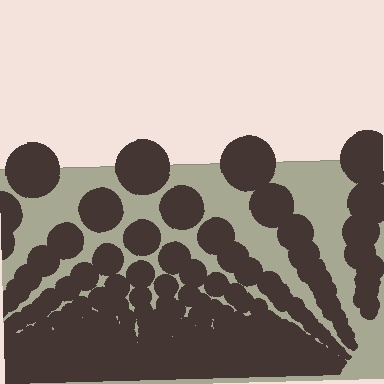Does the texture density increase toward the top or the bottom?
Density increases toward the bottom.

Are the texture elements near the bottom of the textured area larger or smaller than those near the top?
Smaller. The gradient is inverted — elements near the bottom are smaller and denser.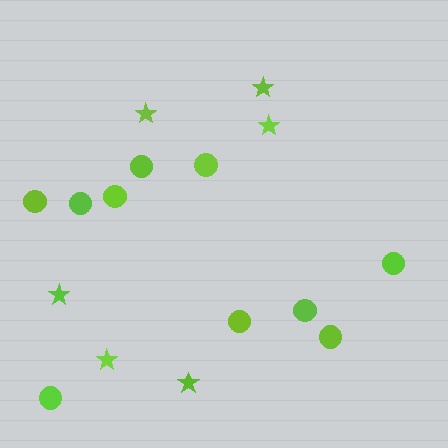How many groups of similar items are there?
There are 2 groups: one group of stars (6) and one group of circles (10).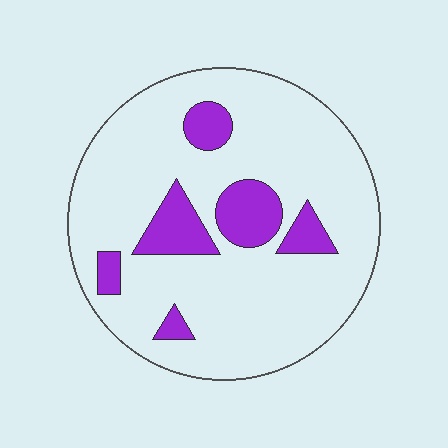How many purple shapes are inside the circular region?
6.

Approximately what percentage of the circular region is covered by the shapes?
Approximately 15%.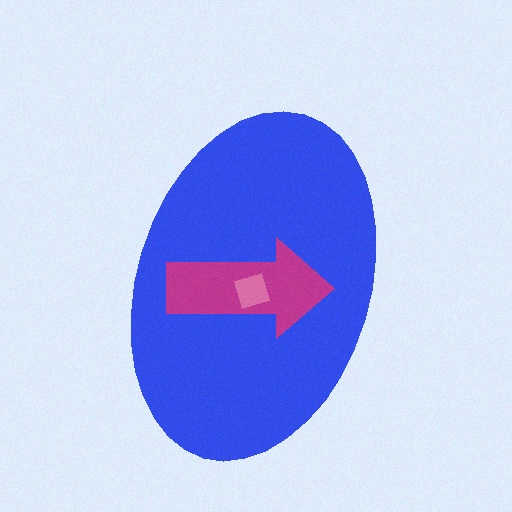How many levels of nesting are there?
3.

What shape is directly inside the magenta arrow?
The pink square.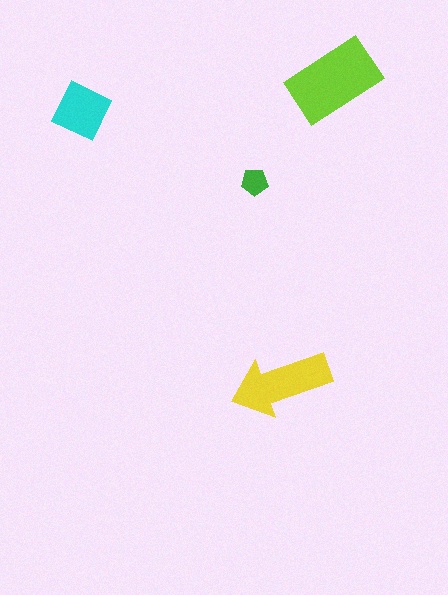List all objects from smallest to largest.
The green pentagon, the cyan diamond, the yellow arrow, the lime rectangle.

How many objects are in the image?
There are 4 objects in the image.